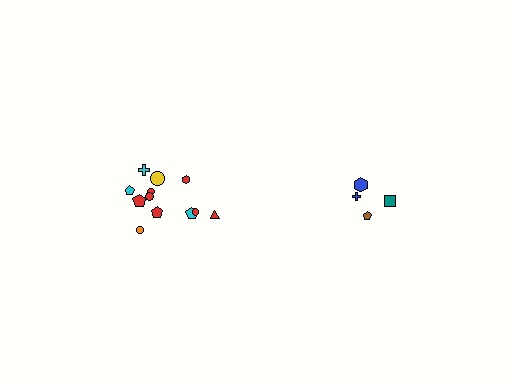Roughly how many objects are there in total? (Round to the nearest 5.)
Roughly 15 objects in total.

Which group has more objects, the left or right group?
The left group.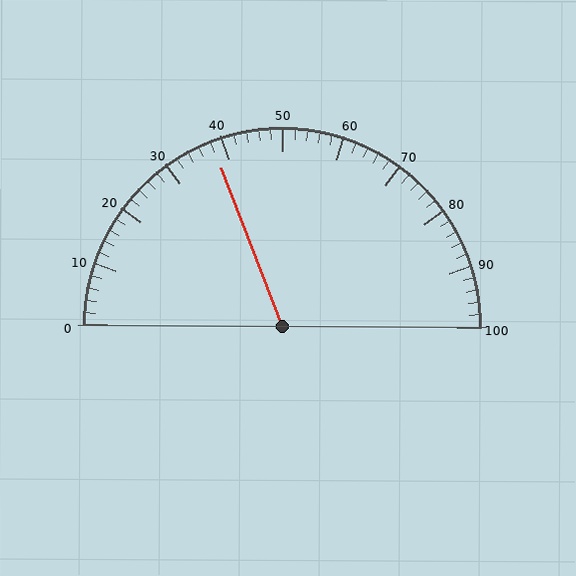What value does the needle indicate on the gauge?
The needle indicates approximately 38.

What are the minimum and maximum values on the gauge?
The gauge ranges from 0 to 100.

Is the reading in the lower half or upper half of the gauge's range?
The reading is in the lower half of the range (0 to 100).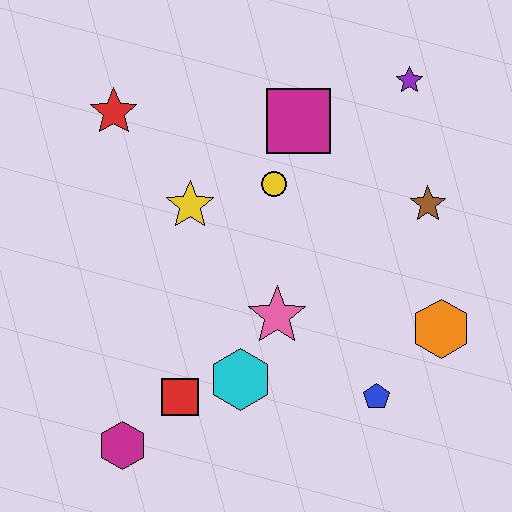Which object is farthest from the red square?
The purple star is farthest from the red square.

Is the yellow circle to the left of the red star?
No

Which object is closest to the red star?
The yellow star is closest to the red star.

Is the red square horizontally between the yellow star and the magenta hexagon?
Yes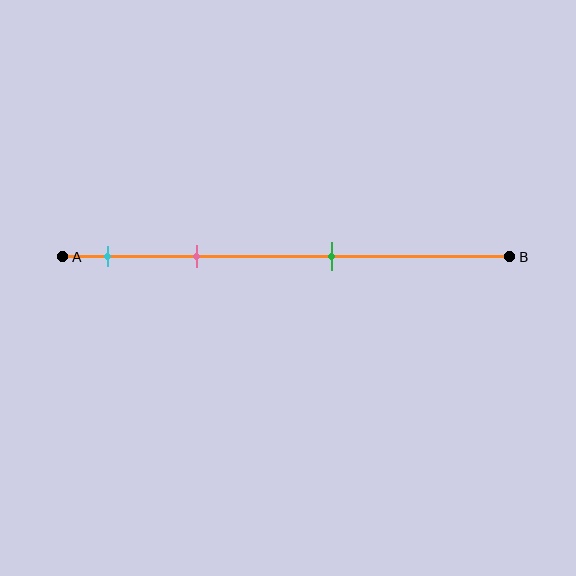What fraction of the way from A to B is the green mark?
The green mark is approximately 60% (0.6) of the way from A to B.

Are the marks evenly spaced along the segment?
No, the marks are not evenly spaced.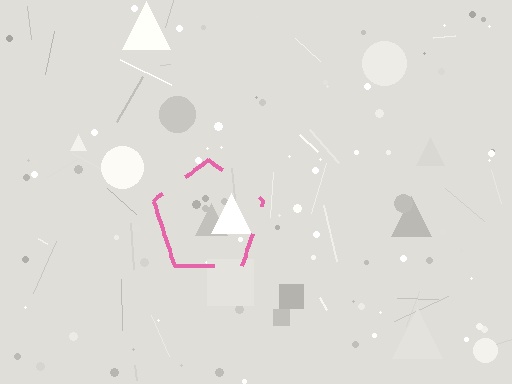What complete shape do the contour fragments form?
The contour fragments form a pentagon.